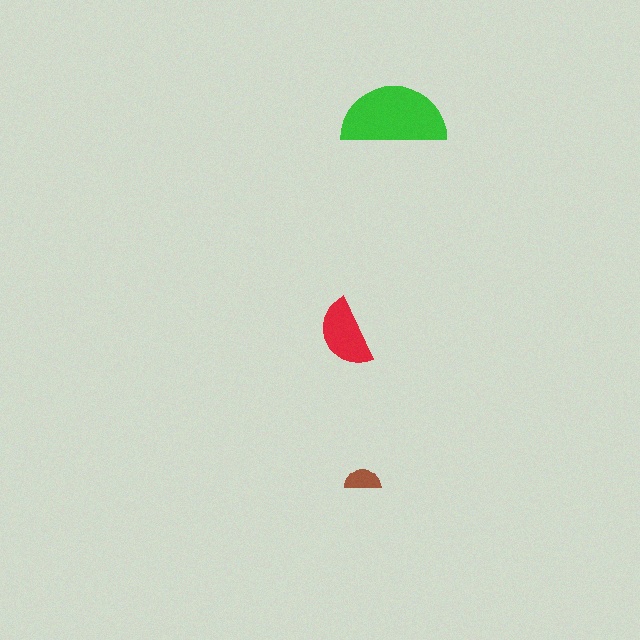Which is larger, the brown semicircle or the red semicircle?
The red one.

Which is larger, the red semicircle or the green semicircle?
The green one.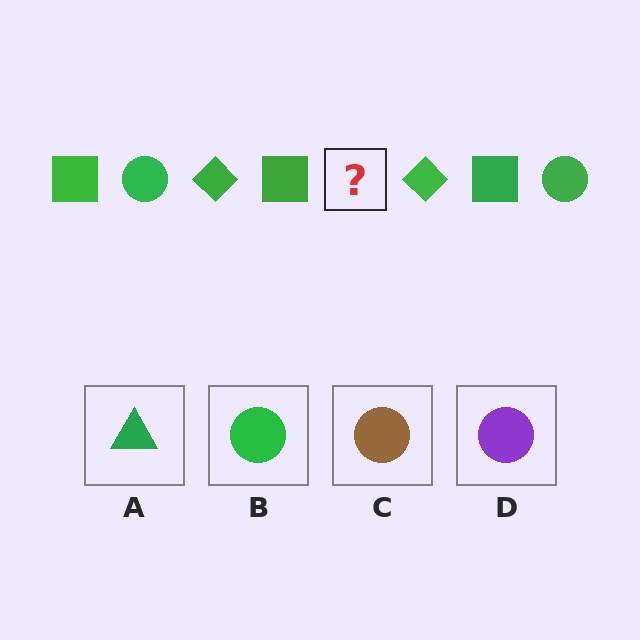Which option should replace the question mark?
Option B.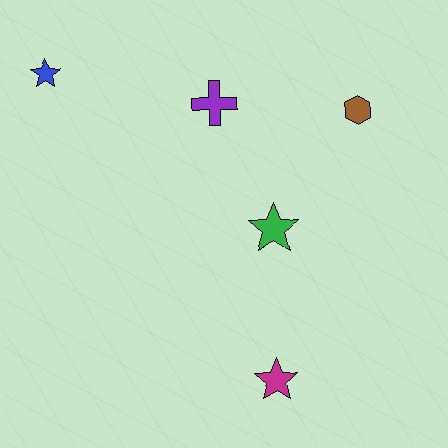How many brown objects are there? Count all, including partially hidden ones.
There is 1 brown object.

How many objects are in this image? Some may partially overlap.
There are 5 objects.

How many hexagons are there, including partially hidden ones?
There is 1 hexagon.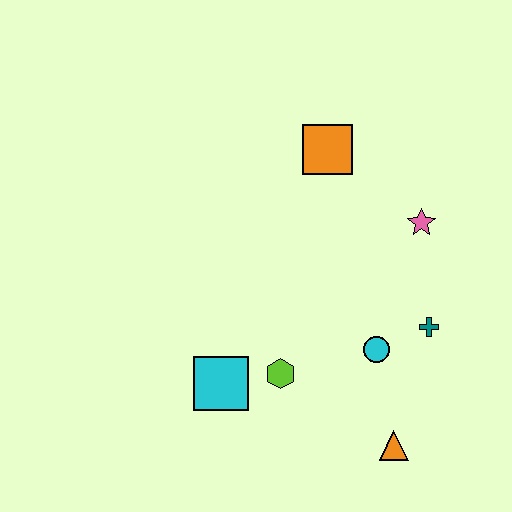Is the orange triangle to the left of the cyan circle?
No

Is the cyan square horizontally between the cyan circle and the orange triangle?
No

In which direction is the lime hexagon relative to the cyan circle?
The lime hexagon is to the left of the cyan circle.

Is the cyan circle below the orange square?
Yes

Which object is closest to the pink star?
The teal cross is closest to the pink star.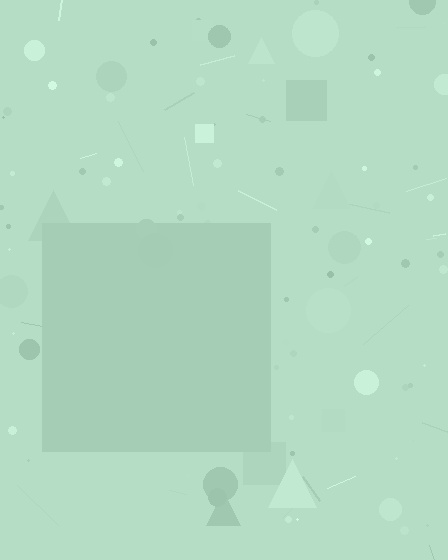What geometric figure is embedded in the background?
A square is embedded in the background.